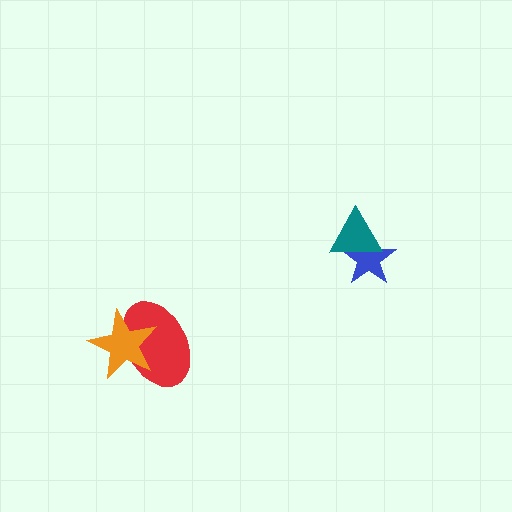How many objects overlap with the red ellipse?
1 object overlaps with the red ellipse.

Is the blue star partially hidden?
Yes, it is partially covered by another shape.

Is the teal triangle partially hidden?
No, no other shape covers it.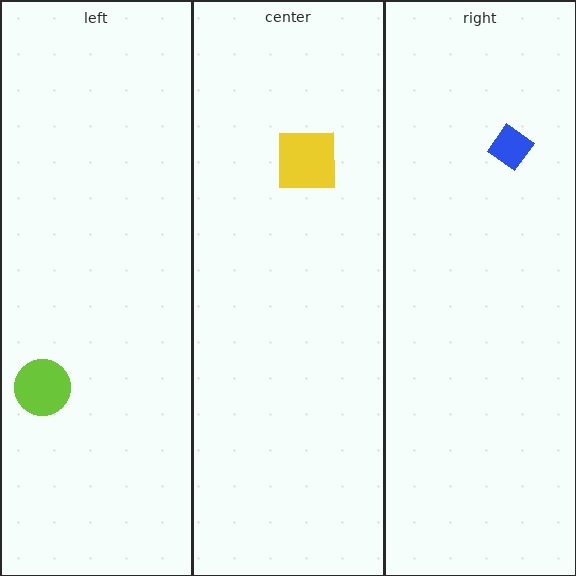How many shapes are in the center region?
1.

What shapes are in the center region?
The yellow square.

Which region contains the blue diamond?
The right region.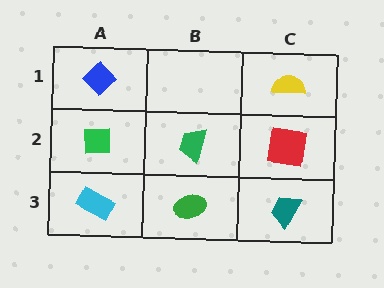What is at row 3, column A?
A cyan rectangle.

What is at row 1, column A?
A blue diamond.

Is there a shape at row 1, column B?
No, that cell is empty.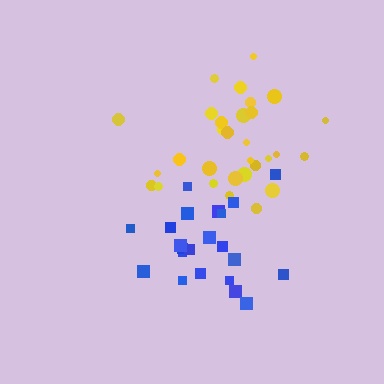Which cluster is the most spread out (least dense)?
Blue.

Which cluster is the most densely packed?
Yellow.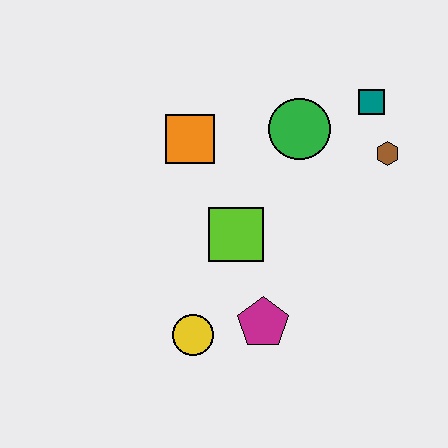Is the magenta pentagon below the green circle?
Yes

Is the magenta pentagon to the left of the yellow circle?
No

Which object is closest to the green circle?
The teal square is closest to the green circle.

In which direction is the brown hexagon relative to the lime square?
The brown hexagon is to the right of the lime square.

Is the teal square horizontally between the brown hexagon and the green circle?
Yes